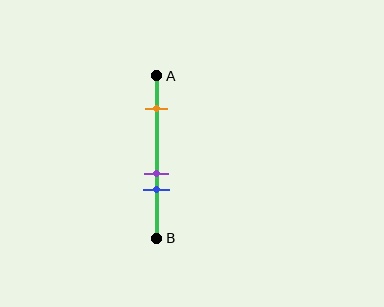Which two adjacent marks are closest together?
The purple and blue marks are the closest adjacent pair.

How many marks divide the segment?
There are 3 marks dividing the segment.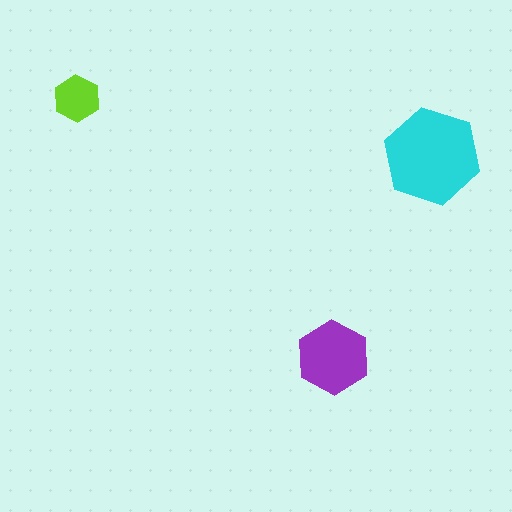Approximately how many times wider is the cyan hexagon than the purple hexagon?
About 1.5 times wider.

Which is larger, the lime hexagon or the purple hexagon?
The purple one.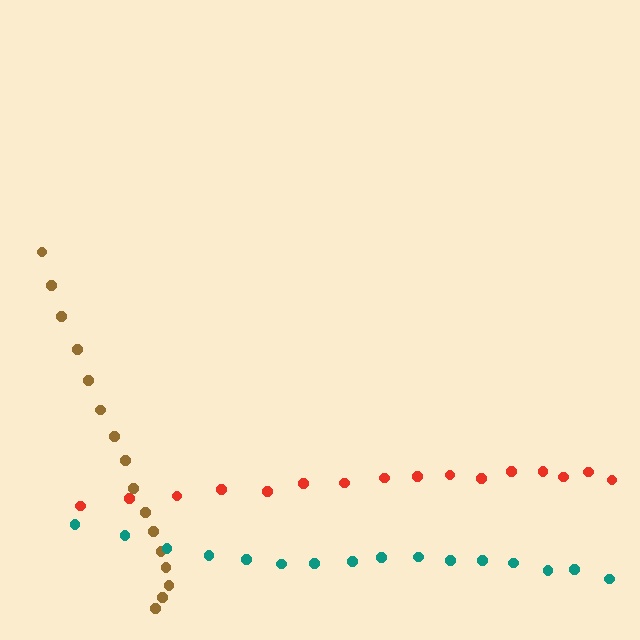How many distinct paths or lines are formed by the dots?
There are 3 distinct paths.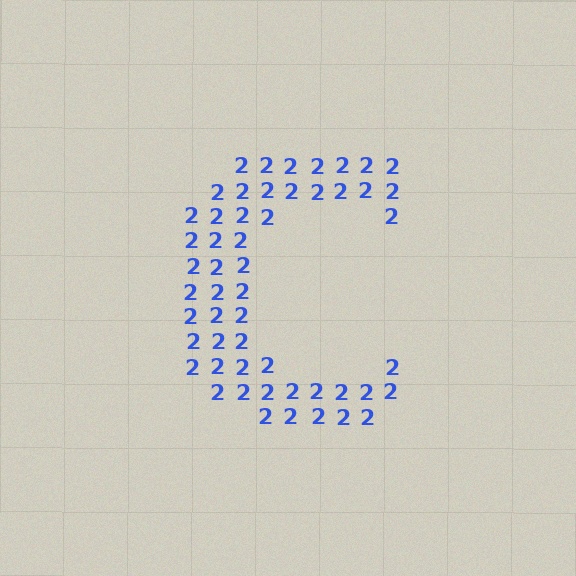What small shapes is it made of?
It is made of small digit 2's.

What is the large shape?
The large shape is the letter C.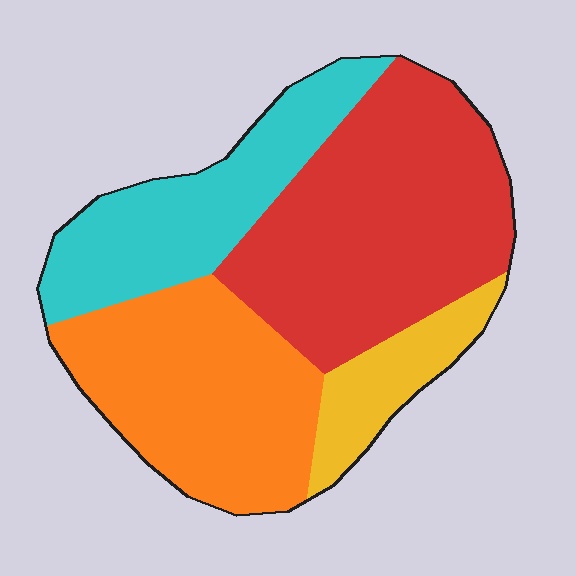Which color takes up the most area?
Red, at roughly 40%.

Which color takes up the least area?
Yellow, at roughly 10%.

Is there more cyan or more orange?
Orange.